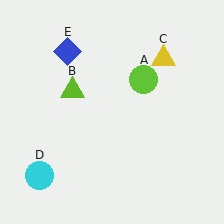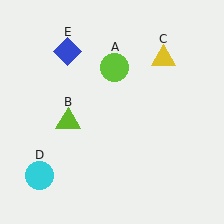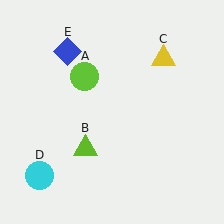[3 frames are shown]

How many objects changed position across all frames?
2 objects changed position: lime circle (object A), lime triangle (object B).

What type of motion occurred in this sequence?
The lime circle (object A), lime triangle (object B) rotated counterclockwise around the center of the scene.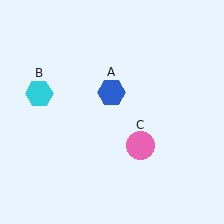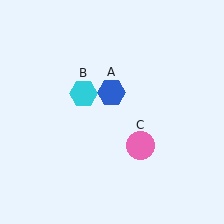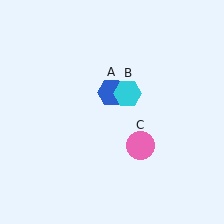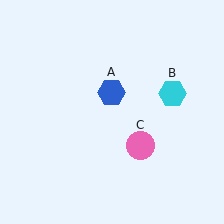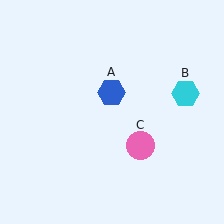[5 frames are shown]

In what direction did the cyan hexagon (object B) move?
The cyan hexagon (object B) moved right.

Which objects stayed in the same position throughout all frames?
Blue hexagon (object A) and pink circle (object C) remained stationary.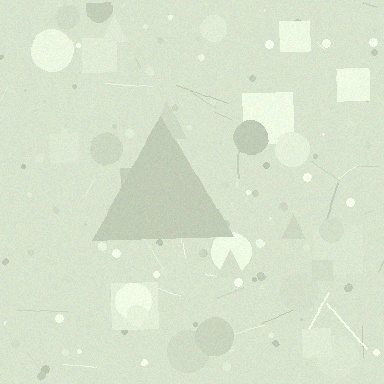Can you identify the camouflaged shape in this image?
The camouflaged shape is a triangle.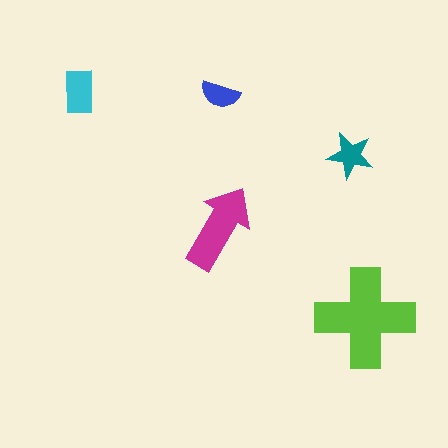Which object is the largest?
The lime cross.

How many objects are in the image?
There are 5 objects in the image.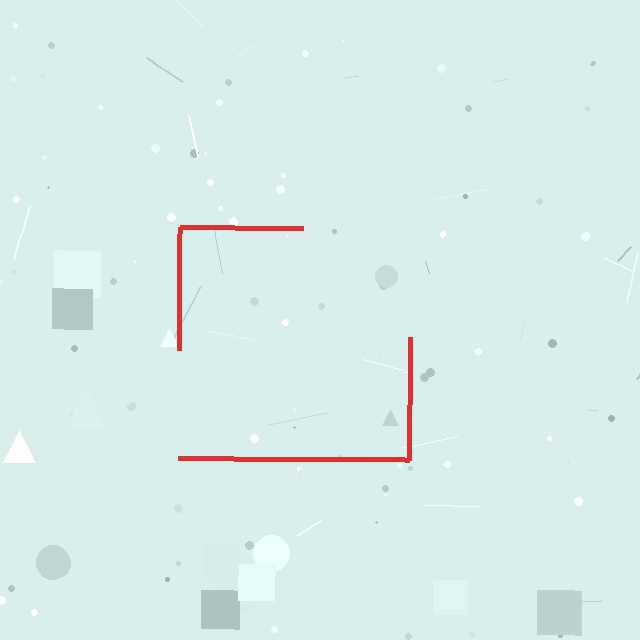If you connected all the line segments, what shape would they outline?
They would outline a square.